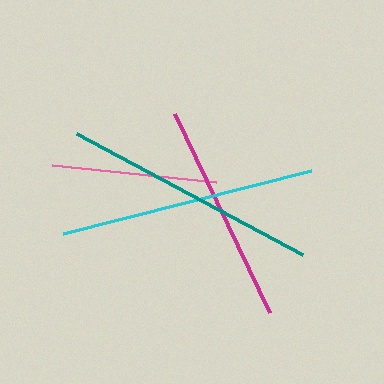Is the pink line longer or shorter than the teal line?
The teal line is longer than the pink line.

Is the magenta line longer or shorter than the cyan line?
The cyan line is longer than the magenta line.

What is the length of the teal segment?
The teal segment is approximately 257 pixels long.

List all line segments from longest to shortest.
From longest to shortest: teal, cyan, magenta, pink.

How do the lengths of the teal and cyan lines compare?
The teal and cyan lines are approximately the same length.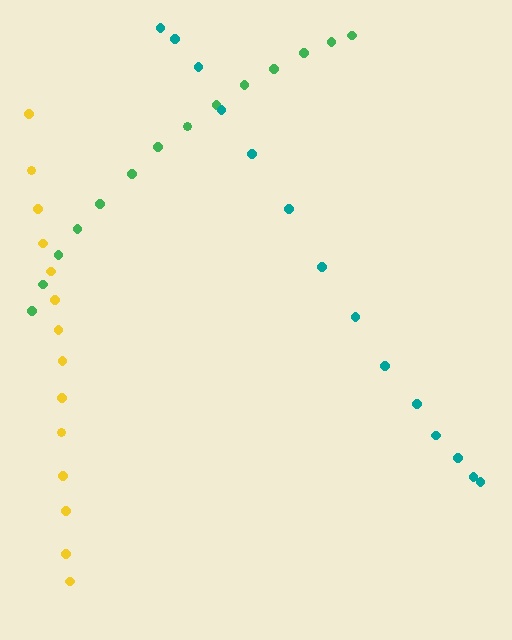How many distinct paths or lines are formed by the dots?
There are 3 distinct paths.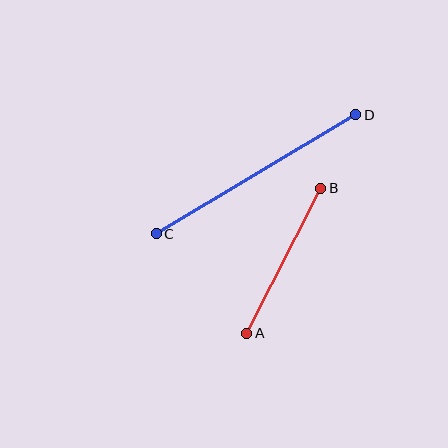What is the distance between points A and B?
The distance is approximately 163 pixels.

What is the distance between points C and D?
The distance is approximately 232 pixels.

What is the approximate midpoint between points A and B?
The midpoint is at approximately (284, 261) pixels.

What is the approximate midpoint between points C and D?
The midpoint is at approximately (256, 174) pixels.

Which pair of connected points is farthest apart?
Points C and D are farthest apart.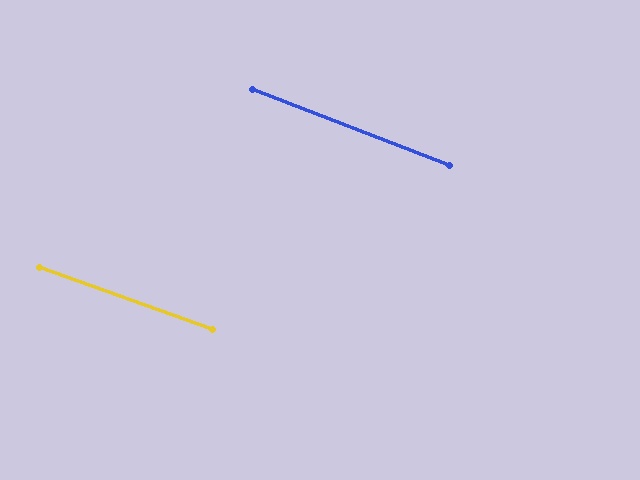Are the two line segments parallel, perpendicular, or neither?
Parallel — their directions differ by only 1.4°.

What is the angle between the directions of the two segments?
Approximately 1 degree.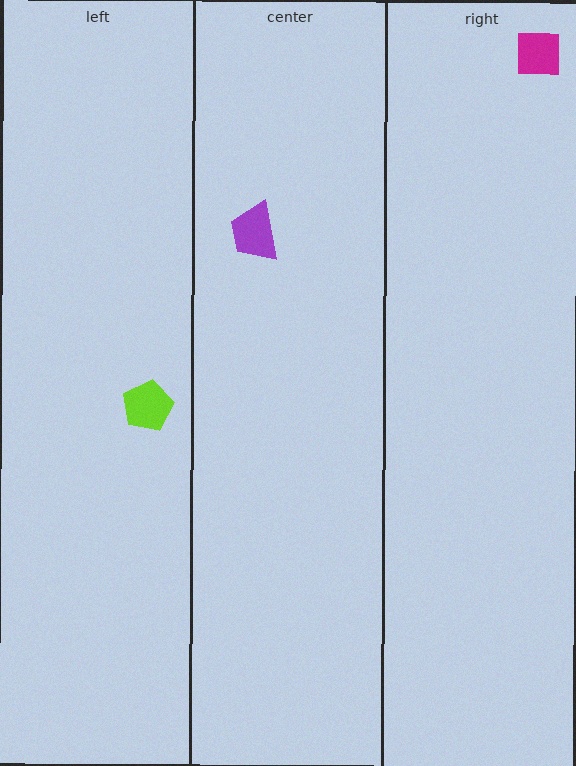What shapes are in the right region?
The magenta square.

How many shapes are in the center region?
1.